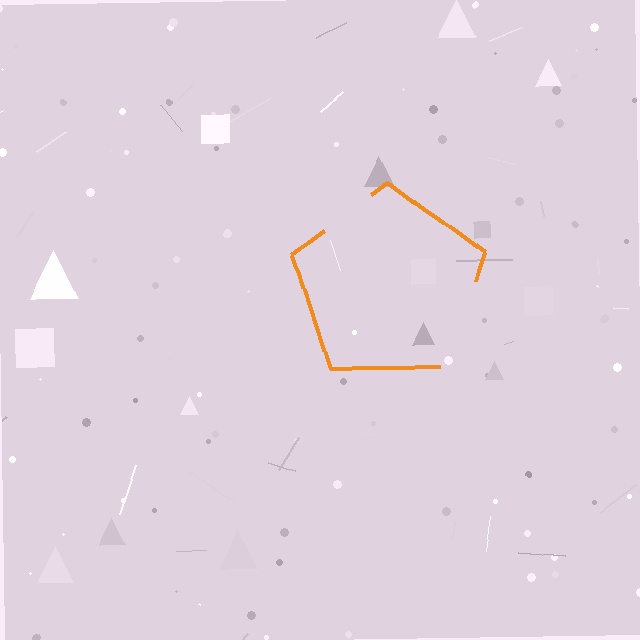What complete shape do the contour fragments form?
The contour fragments form a pentagon.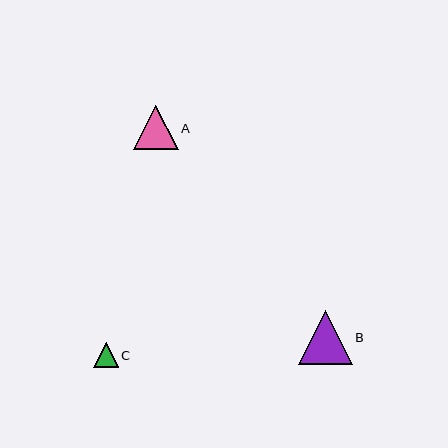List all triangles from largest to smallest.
From largest to smallest: B, A, C.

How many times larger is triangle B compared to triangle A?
Triangle B is approximately 1.2 times the size of triangle A.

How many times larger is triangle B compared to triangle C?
Triangle B is approximately 2.2 times the size of triangle C.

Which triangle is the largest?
Triangle B is the largest with a size of approximately 54 pixels.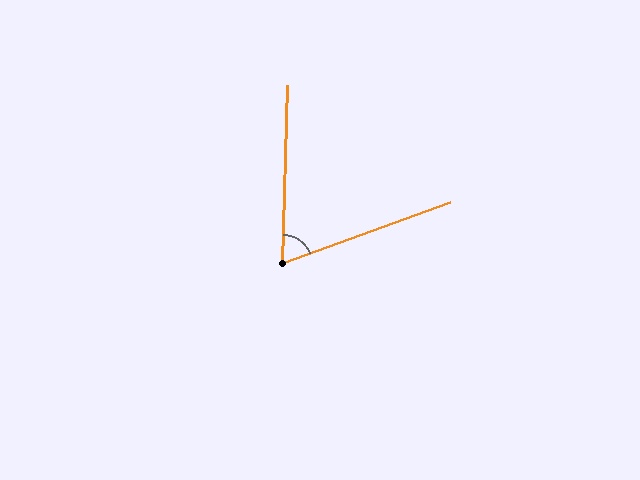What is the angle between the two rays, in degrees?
Approximately 69 degrees.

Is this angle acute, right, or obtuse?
It is acute.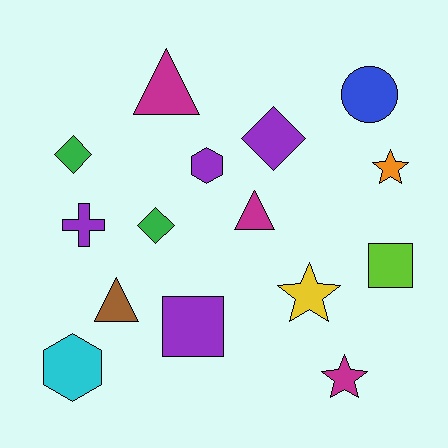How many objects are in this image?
There are 15 objects.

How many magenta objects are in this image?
There are 3 magenta objects.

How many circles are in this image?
There is 1 circle.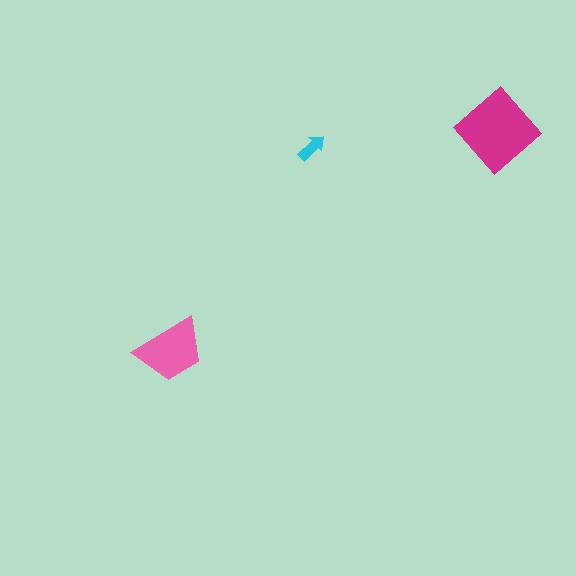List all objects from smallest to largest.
The cyan arrow, the pink trapezoid, the magenta diamond.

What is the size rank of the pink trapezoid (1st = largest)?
2nd.